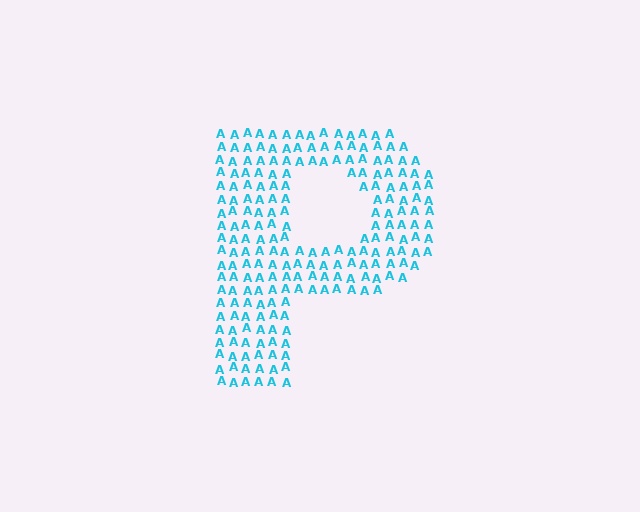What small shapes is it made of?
It is made of small letter A's.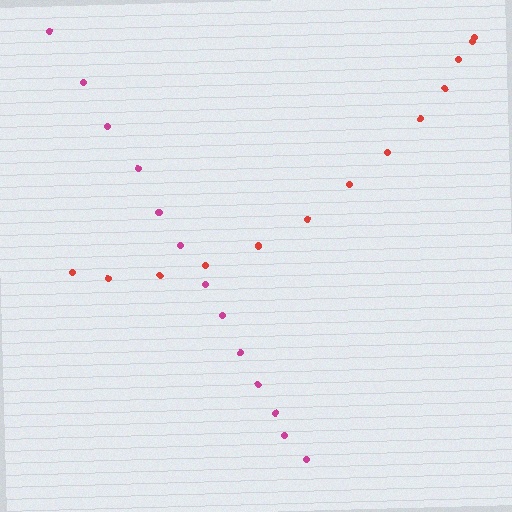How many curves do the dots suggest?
There are 2 distinct paths.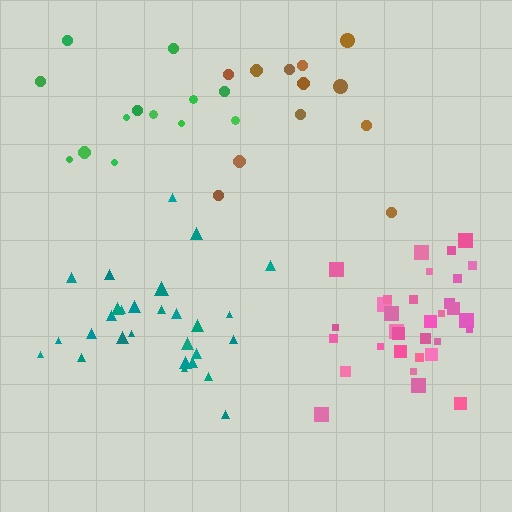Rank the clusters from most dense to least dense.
teal, pink, brown, green.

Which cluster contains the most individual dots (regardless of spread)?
Pink (32).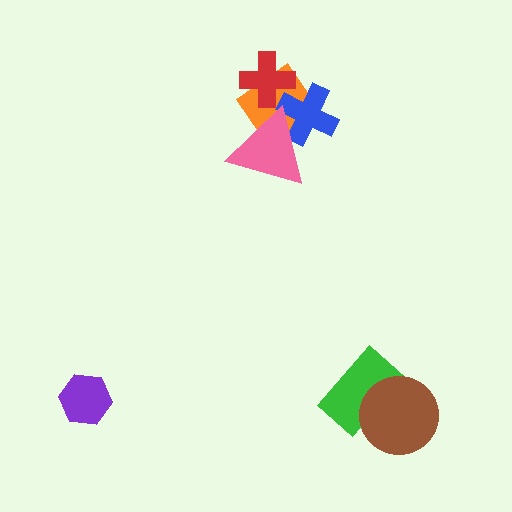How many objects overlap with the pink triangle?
2 objects overlap with the pink triangle.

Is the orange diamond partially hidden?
Yes, it is partially covered by another shape.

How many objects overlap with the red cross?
1 object overlaps with the red cross.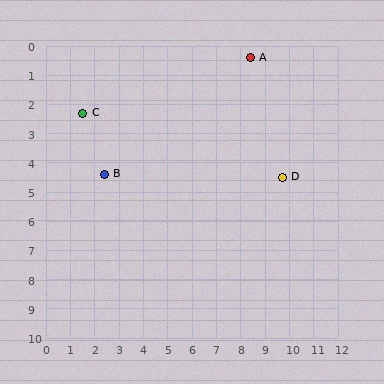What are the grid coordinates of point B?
Point B is at approximately (2.4, 4.4).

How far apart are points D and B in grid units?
Points D and B are about 7.3 grid units apart.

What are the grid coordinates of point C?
Point C is at approximately (1.5, 2.3).